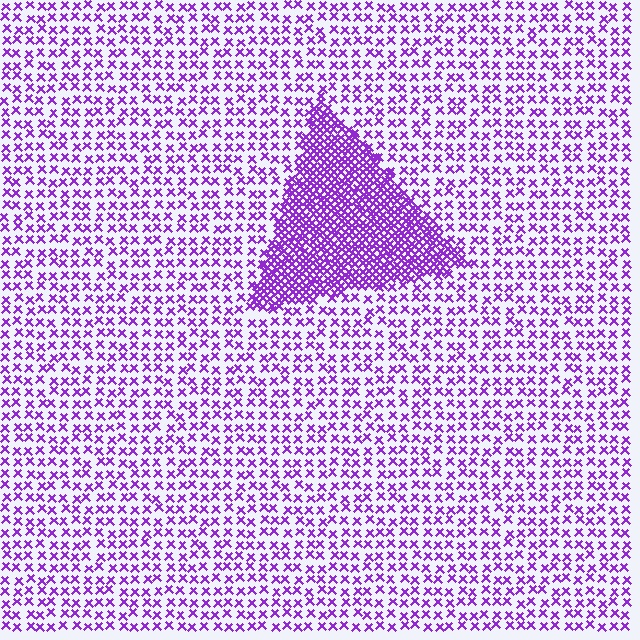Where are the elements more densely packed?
The elements are more densely packed inside the triangle boundary.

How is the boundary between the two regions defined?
The boundary is defined by a change in element density (approximately 2.8x ratio). All elements are the same color, size, and shape.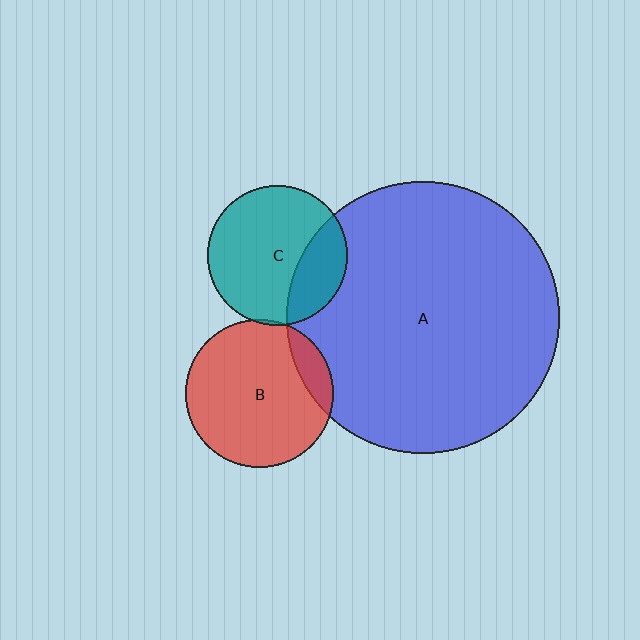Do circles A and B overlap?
Yes.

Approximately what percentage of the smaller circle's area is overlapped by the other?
Approximately 10%.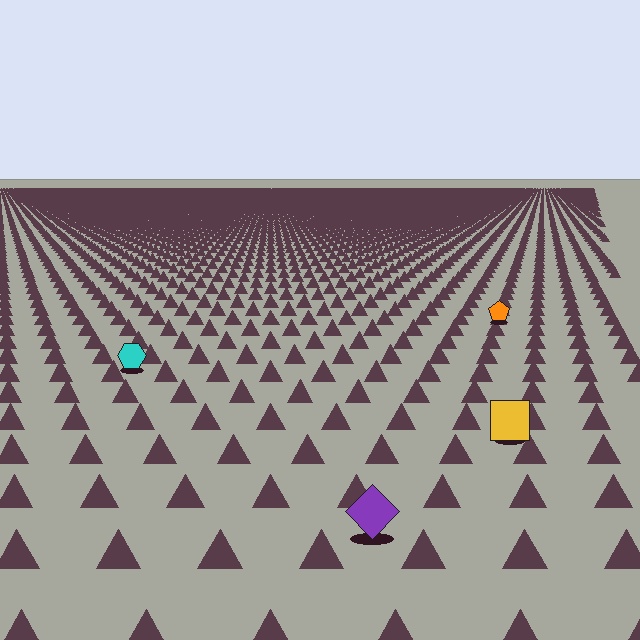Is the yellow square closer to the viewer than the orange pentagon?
Yes. The yellow square is closer — you can tell from the texture gradient: the ground texture is coarser near it.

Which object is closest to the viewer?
The purple diamond is closest. The texture marks near it are larger and more spread out.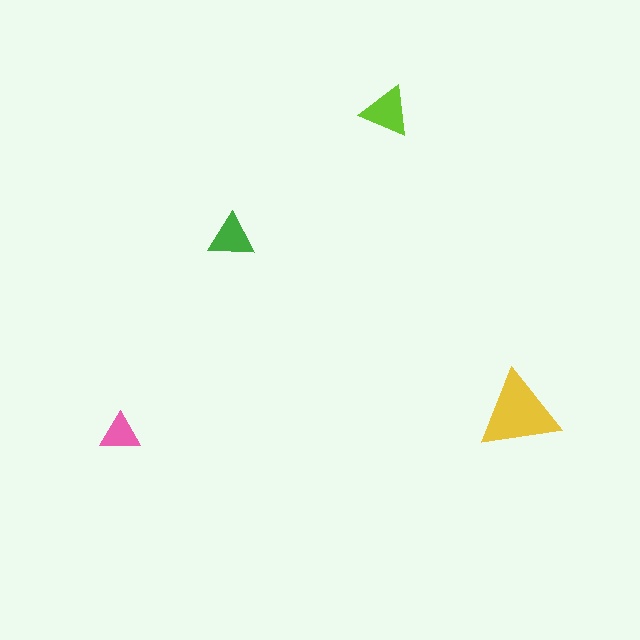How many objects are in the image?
There are 4 objects in the image.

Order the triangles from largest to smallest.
the yellow one, the lime one, the green one, the pink one.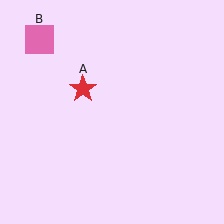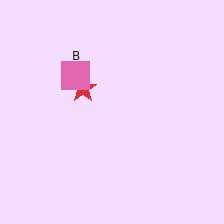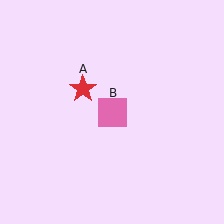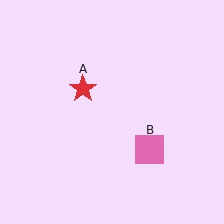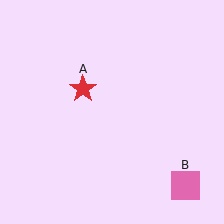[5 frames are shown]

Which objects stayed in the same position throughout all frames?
Red star (object A) remained stationary.